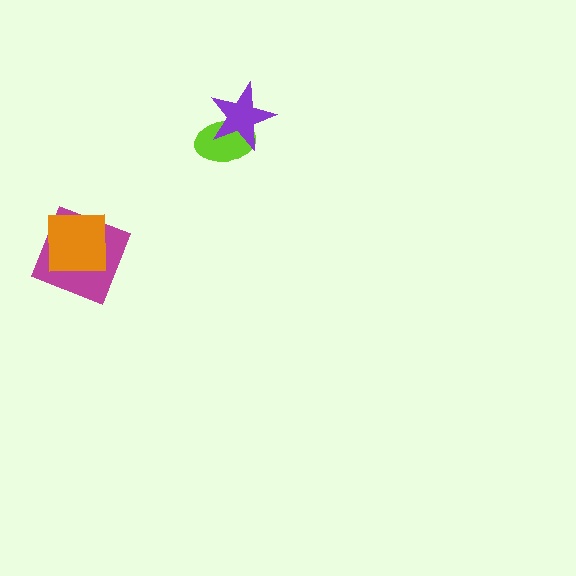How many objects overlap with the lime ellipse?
1 object overlaps with the lime ellipse.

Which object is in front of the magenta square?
The orange square is in front of the magenta square.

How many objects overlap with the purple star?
1 object overlaps with the purple star.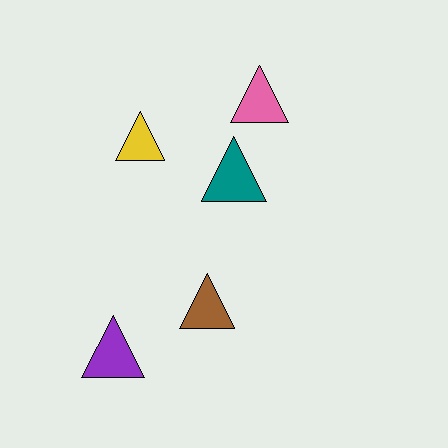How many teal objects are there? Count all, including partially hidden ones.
There is 1 teal object.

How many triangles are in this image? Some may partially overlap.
There are 5 triangles.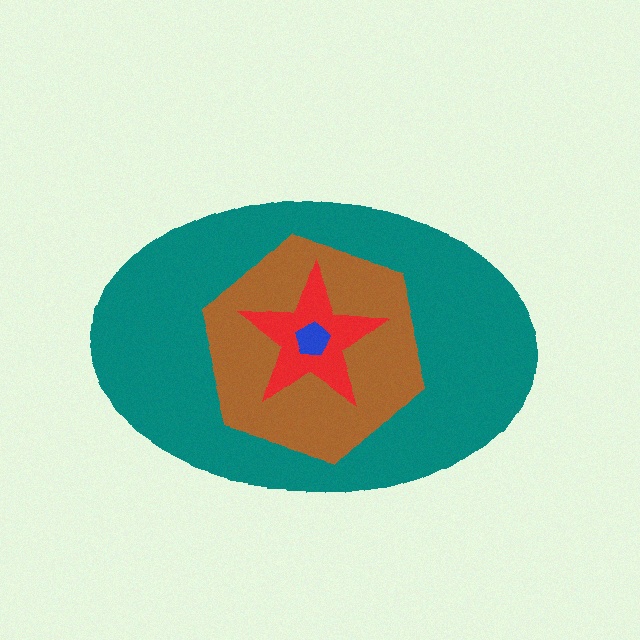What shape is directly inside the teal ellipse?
The brown hexagon.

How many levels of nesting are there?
4.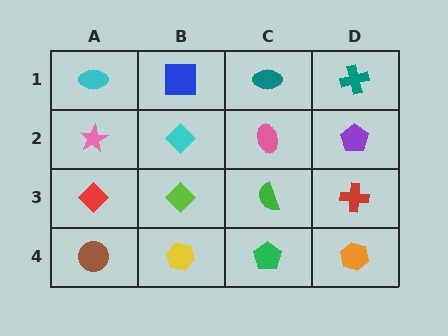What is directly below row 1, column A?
A pink star.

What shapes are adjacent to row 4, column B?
A lime diamond (row 3, column B), a brown circle (row 4, column A), a green pentagon (row 4, column C).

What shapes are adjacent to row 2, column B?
A blue square (row 1, column B), a lime diamond (row 3, column B), a pink star (row 2, column A), a pink ellipse (row 2, column C).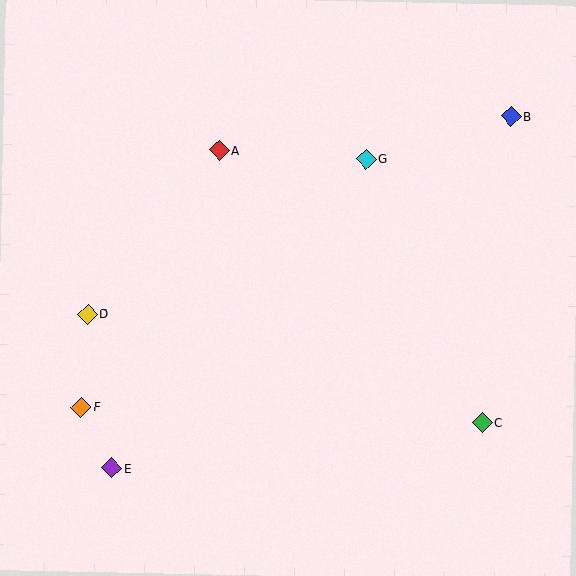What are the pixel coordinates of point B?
Point B is at (511, 116).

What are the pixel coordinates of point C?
Point C is at (483, 423).